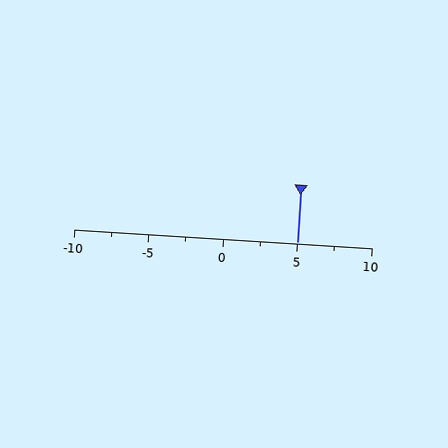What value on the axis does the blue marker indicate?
The marker indicates approximately 5.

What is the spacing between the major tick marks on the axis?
The major ticks are spaced 5 apart.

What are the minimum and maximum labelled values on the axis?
The axis runs from -10 to 10.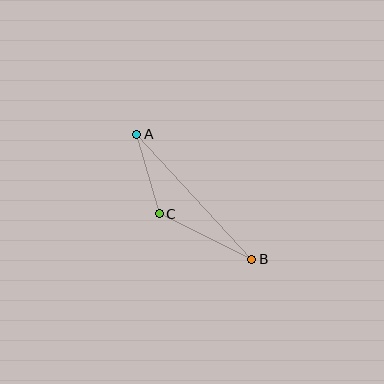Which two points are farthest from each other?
Points A and B are farthest from each other.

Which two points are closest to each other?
Points A and C are closest to each other.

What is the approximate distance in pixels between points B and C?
The distance between B and C is approximately 103 pixels.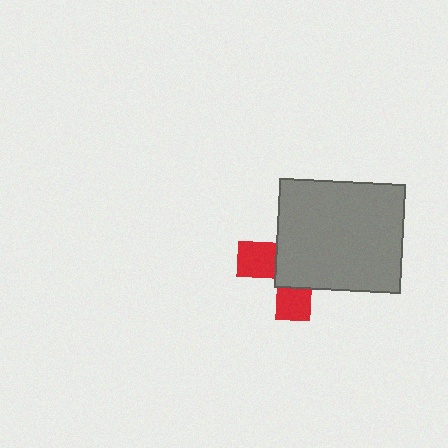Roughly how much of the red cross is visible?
A small part of it is visible (roughly 35%).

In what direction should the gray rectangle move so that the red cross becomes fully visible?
The gray rectangle should move toward the upper-right. That is the shortest direction to clear the overlap and leave the red cross fully visible.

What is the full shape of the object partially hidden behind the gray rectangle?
The partially hidden object is a red cross.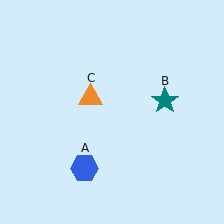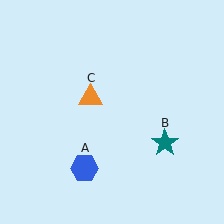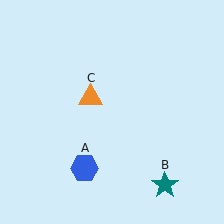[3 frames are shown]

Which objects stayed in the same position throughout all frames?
Blue hexagon (object A) and orange triangle (object C) remained stationary.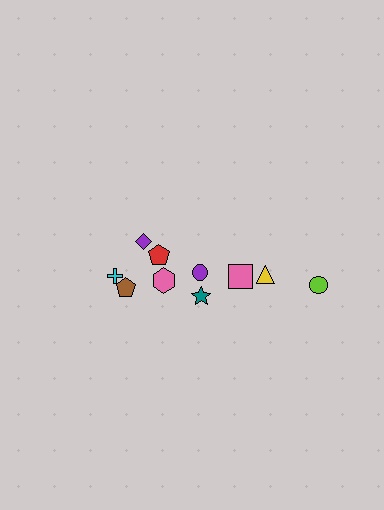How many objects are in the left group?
There are 6 objects.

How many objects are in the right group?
There are 4 objects.